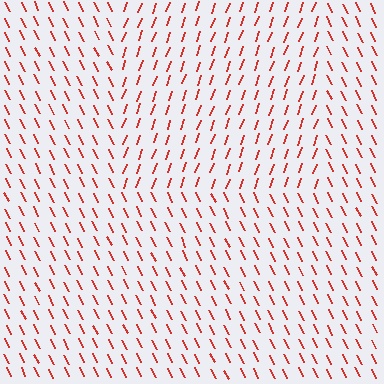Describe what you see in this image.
The image is filled with small red line segments. A rectangle region in the image has lines oriented differently from the surrounding lines, creating a visible texture boundary.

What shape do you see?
I see a rectangle.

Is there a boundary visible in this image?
Yes, there is a texture boundary formed by a change in line orientation.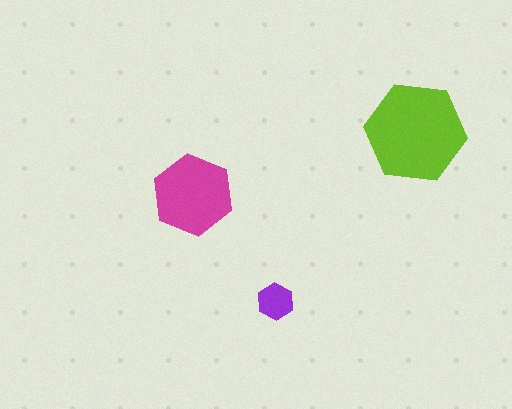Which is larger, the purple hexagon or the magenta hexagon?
The magenta one.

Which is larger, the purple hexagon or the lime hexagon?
The lime one.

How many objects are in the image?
There are 3 objects in the image.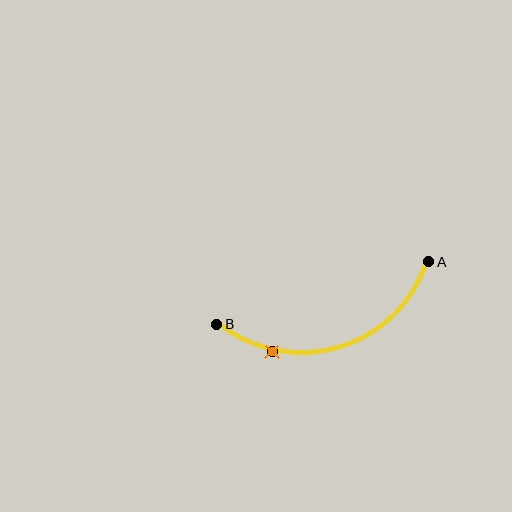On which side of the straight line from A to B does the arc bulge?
The arc bulges below the straight line connecting A and B.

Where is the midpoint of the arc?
The arc midpoint is the point on the curve farthest from the straight line joining A and B. It sits below that line.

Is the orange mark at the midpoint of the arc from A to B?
No. The orange mark lies on the arc but is closer to endpoint B. The arc midpoint would be at the point on the curve equidistant along the arc from both A and B.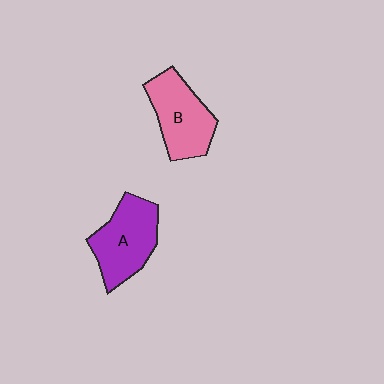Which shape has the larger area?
Shape A (purple).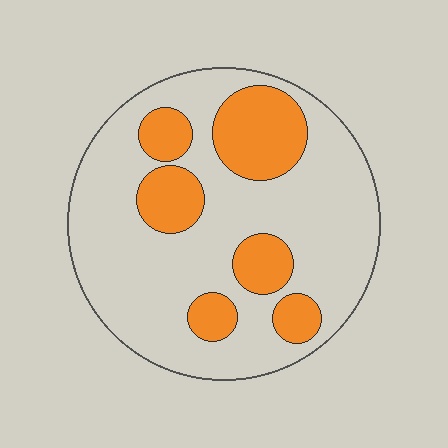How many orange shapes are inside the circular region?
6.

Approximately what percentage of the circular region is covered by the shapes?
Approximately 25%.